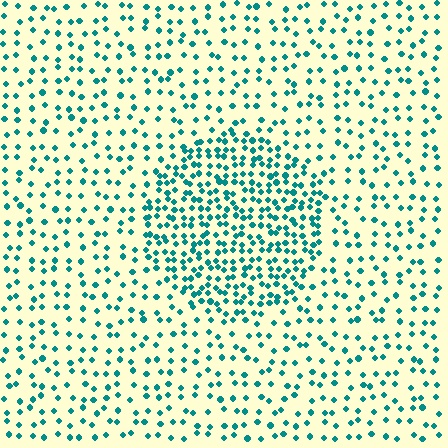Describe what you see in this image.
The image contains small teal elements arranged at two different densities. A circle-shaped region is visible where the elements are more densely packed than the surrounding area.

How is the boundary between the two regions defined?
The boundary is defined by a change in element density (approximately 2.2x ratio). All elements are the same color, size, and shape.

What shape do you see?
I see a circle.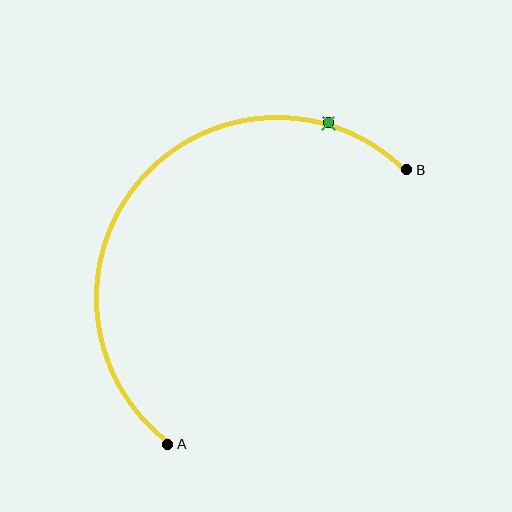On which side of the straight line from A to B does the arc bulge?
The arc bulges above and to the left of the straight line connecting A and B.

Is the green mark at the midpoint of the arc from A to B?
No. The green mark lies on the arc but is closer to endpoint B. The arc midpoint would be at the point on the curve equidistant along the arc from both A and B.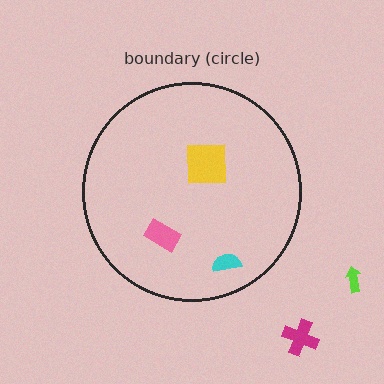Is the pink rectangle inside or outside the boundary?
Inside.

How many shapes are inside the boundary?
3 inside, 2 outside.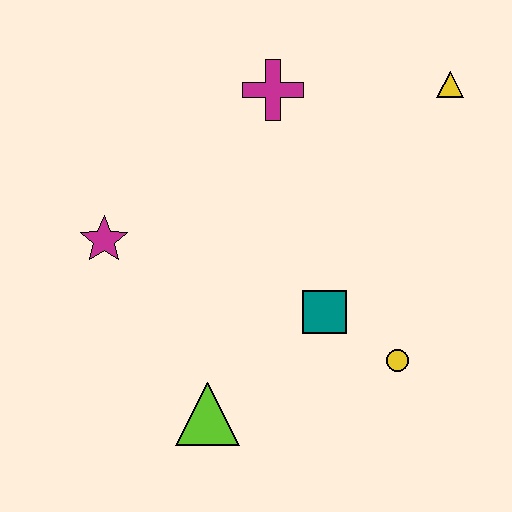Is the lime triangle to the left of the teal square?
Yes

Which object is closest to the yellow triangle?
The magenta cross is closest to the yellow triangle.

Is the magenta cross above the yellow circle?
Yes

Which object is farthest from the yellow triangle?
The lime triangle is farthest from the yellow triangle.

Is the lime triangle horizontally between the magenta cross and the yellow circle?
No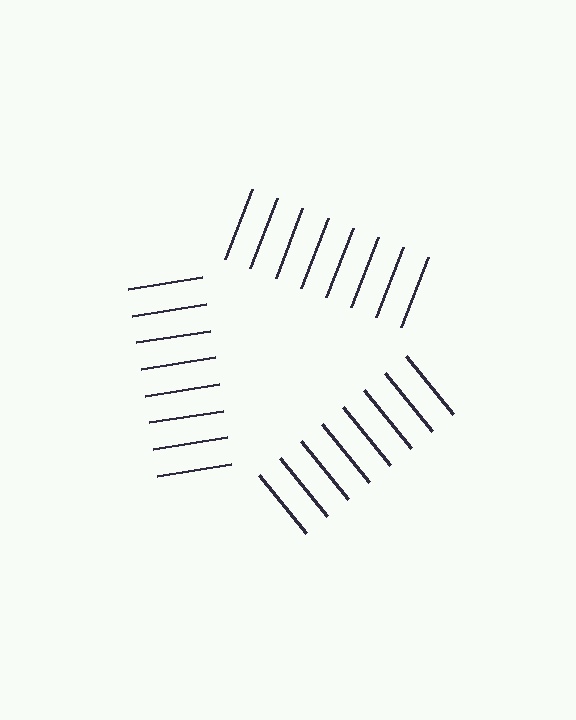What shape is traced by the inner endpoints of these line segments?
An illusory triangle — the line segments terminate on its edges but no continuous stroke is drawn.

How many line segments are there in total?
24 — 8 along each of the 3 edges.